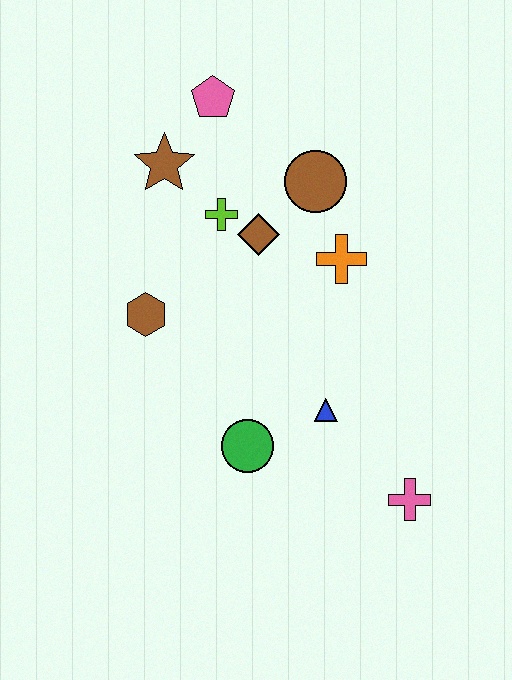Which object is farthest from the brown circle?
The pink cross is farthest from the brown circle.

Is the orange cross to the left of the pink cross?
Yes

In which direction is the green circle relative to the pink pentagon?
The green circle is below the pink pentagon.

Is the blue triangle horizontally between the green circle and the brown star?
No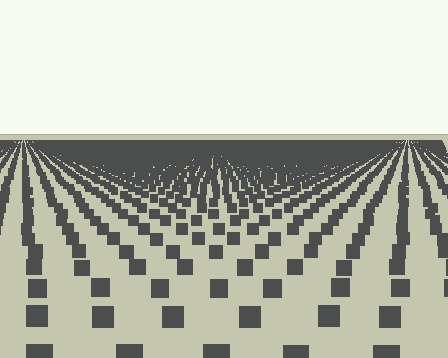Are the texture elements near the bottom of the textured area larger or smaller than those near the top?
Larger. Near the bottom, elements are closer to the viewer and appear at a bigger on-screen size.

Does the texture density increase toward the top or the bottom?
Density increases toward the top.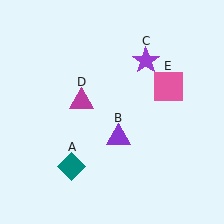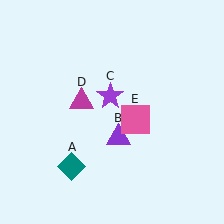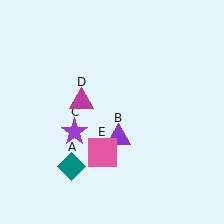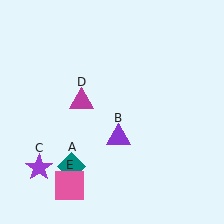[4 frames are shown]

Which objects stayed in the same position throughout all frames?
Teal diamond (object A) and purple triangle (object B) and magenta triangle (object D) remained stationary.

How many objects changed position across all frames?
2 objects changed position: purple star (object C), pink square (object E).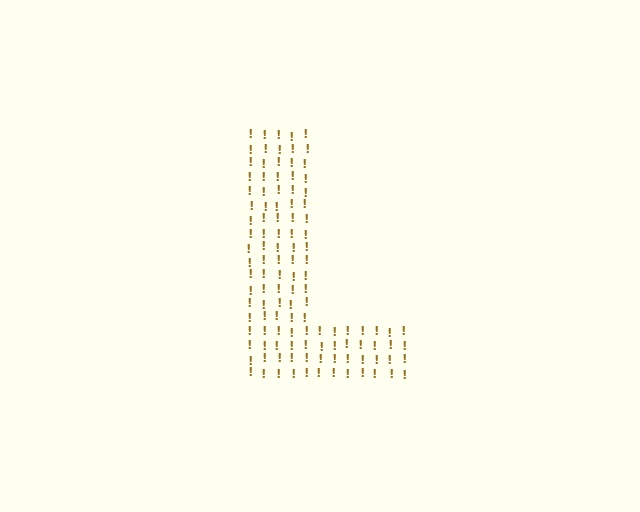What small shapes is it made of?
It is made of small exclamation marks.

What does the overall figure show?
The overall figure shows the letter L.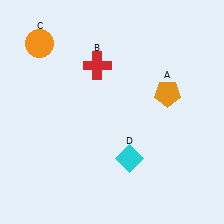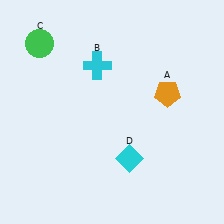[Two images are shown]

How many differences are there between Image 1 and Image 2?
There are 2 differences between the two images.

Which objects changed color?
B changed from red to cyan. C changed from orange to green.